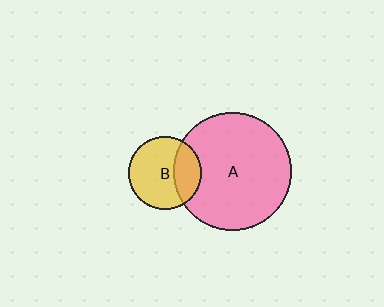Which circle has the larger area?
Circle A (pink).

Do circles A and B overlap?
Yes.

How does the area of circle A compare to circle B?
Approximately 2.6 times.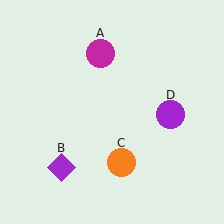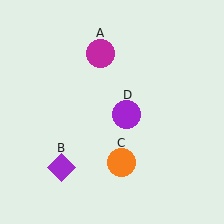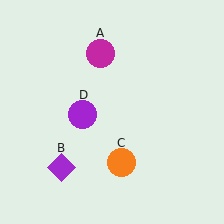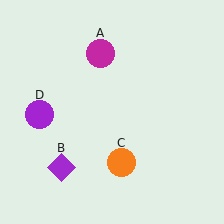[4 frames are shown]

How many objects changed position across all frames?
1 object changed position: purple circle (object D).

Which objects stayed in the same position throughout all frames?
Magenta circle (object A) and purple diamond (object B) and orange circle (object C) remained stationary.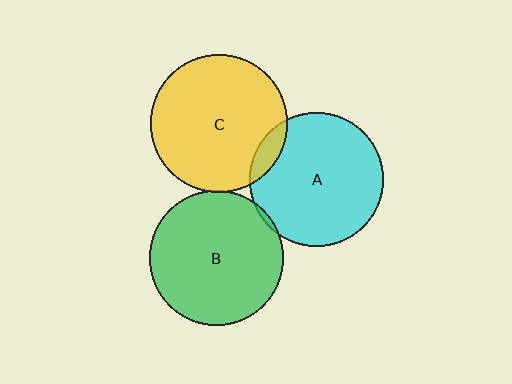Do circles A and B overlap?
Yes.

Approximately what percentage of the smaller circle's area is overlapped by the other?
Approximately 5%.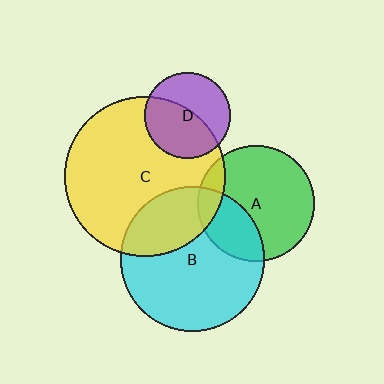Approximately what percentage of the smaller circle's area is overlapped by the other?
Approximately 30%.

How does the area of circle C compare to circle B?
Approximately 1.2 times.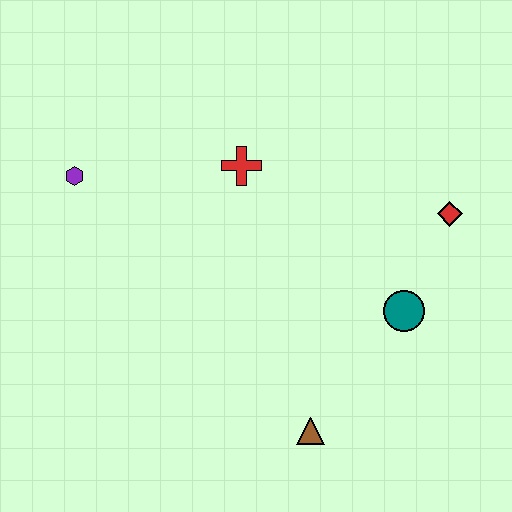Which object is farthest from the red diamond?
The purple hexagon is farthest from the red diamond.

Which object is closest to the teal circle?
The red diamond is closest to the teal circle.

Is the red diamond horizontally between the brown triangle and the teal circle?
No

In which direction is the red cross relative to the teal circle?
The red cross is to the left of the teal circle.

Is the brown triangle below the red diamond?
Yes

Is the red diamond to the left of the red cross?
No